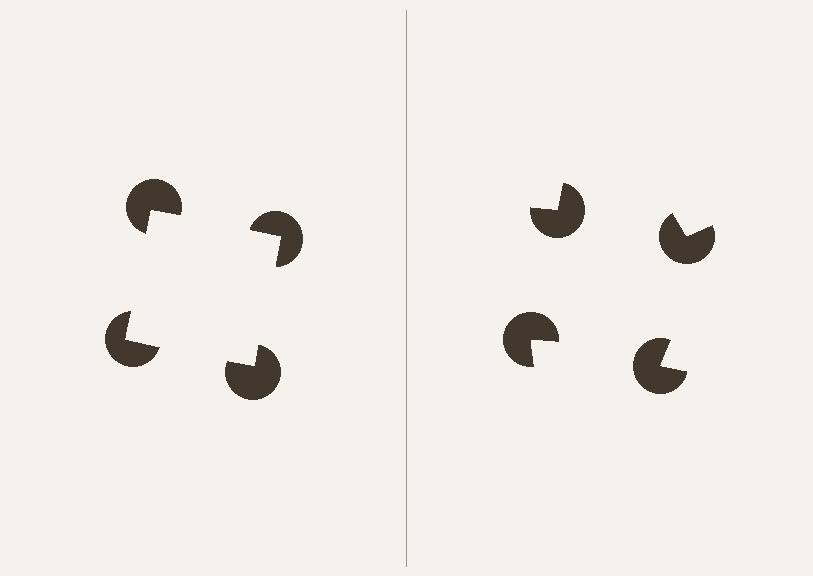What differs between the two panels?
The pac-man discs are positioned identically on both sides; only the wedge orientations differ. On the left they align to a square; on the right they are misaligned.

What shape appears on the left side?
An illusory square.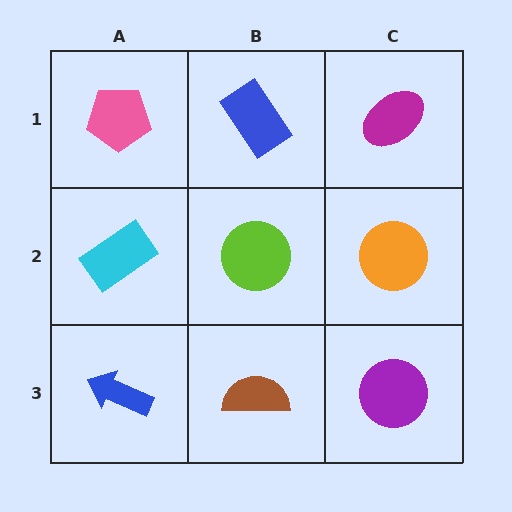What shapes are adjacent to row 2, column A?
A pink pentagon (row 1, column A), a blue arrow (row 3, column A), a lime circle (row 2, column B).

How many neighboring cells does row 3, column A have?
2.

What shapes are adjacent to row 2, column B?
A blue rectangle (row 1, column B), a brown semicircle (row 3, column B), a cyan rectangle (row 2, column A), an orange circle (row 2, column C).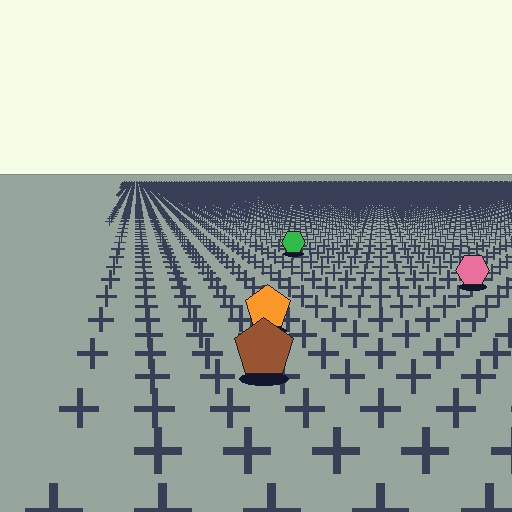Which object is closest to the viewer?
The brown pentagon is closest. The texture marks near it are larger and more spread out.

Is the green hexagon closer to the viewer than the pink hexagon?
No. The pink hexagon is closer — you can tell from the texture gradient: the ground texture is coarser near it.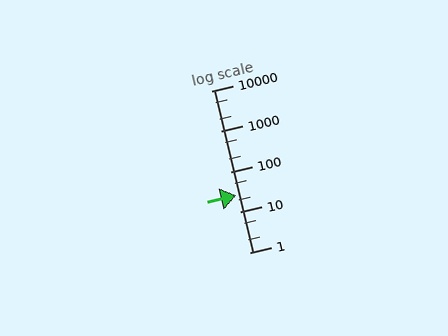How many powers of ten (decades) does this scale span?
The scale spans 4 decades, from 1 to 10000.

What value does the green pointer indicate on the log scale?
The pointer indicates approximately 25.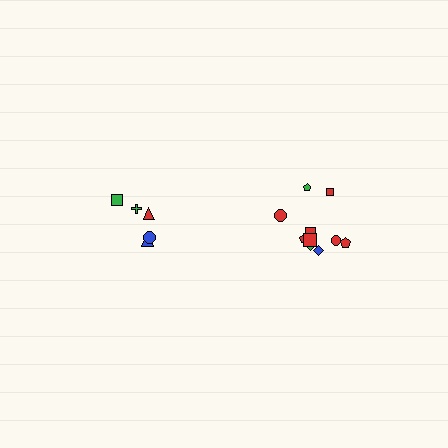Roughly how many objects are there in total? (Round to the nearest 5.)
Roughly 15 objects in total.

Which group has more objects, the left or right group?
The right group.